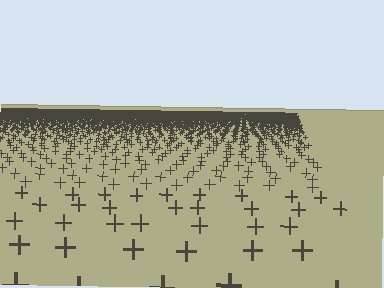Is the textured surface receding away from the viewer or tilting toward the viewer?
The surface is receding away from the viewer. Texture elements get smaller and denser toward the top.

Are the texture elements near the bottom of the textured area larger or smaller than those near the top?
Larger. Near the bottom, elements are closer to the viewer and appear at a bigger on-screen size.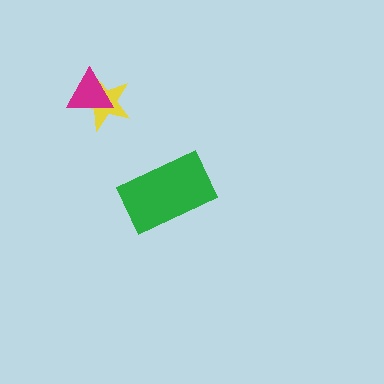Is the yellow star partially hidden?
Yes, it is partially covered by another shape.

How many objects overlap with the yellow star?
1 object overlaps with the yellow star.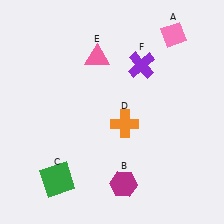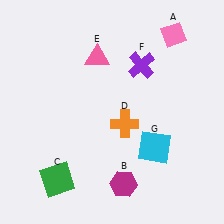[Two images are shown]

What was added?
A cyan square (G) was added in Image 2.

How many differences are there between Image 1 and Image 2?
There is 1 difference between the two images.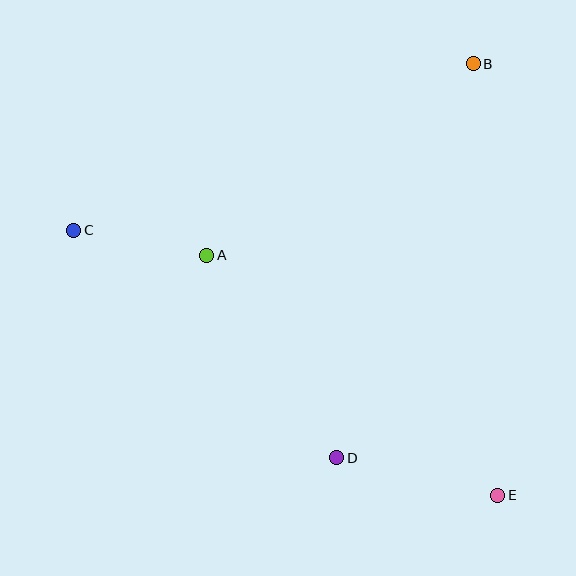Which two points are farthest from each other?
Points C and E are farthest from each other.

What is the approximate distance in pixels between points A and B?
The distance between A and B is approximately 328 pixels.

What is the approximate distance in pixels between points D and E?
The distance between D and E is approximately 165 pixels.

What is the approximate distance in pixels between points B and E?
The distance between B and E is approximately 432 pixels.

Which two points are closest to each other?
Points A and C are closest to each other.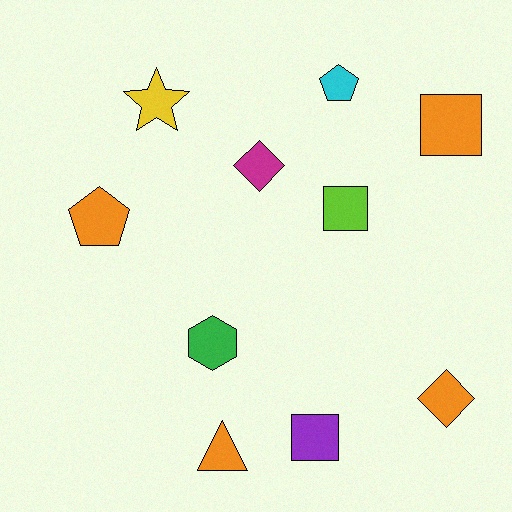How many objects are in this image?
There are 10 objects.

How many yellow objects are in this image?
There is 1 yellow object.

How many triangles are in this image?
There is 1 triangle.